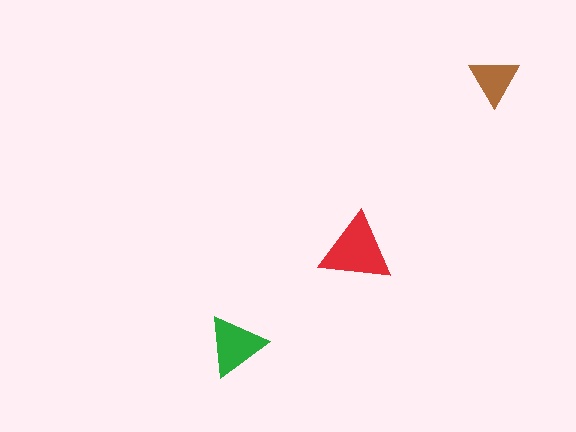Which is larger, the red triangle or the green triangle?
The red one.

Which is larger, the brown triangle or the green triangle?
The green one.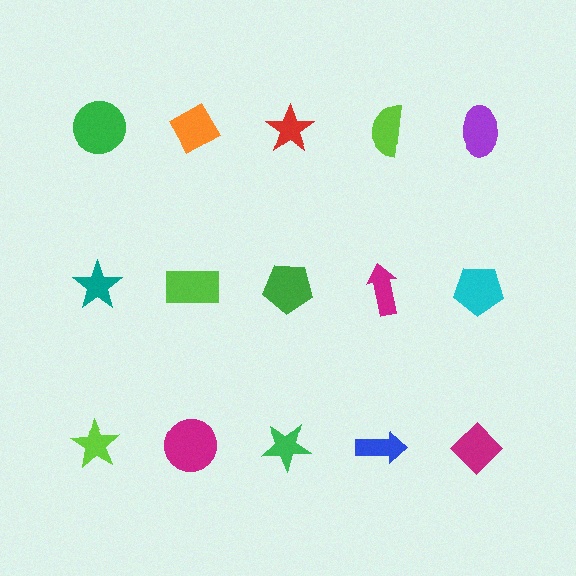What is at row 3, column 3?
A green star.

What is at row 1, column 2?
An orange diamond.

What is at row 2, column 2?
A lime rectangle.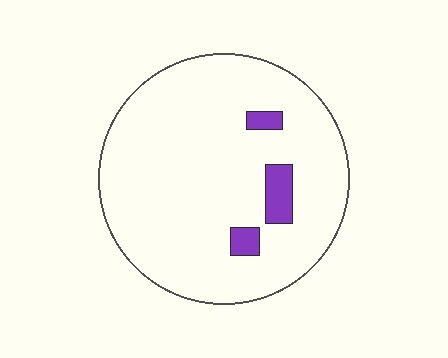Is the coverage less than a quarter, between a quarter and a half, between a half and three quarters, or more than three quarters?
Less than a quarter.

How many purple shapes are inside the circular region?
3.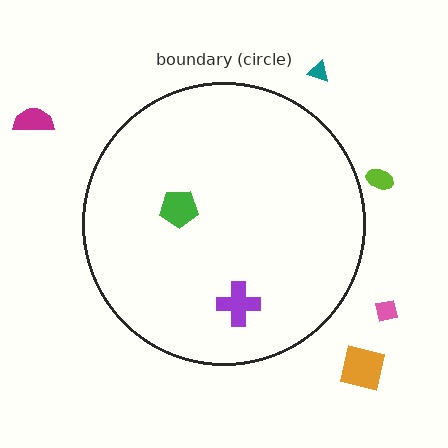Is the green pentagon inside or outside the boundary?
Inside.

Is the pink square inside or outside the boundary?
Outside.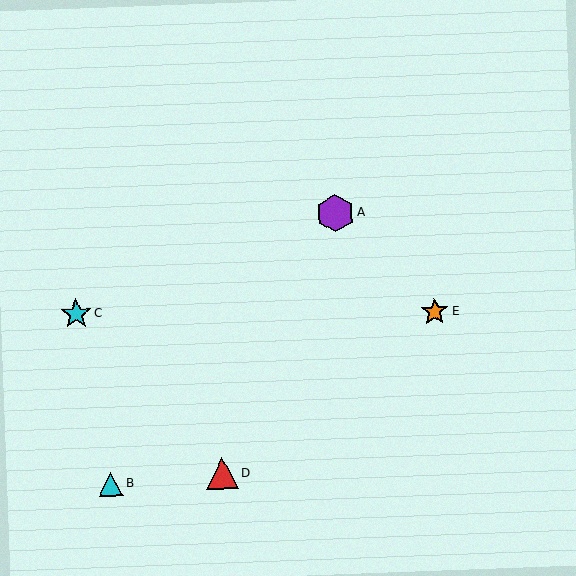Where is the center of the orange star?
The center of the orange star is at (435, 312).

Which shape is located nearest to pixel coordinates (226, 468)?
The red triangle (labeled D) at (222, 473) is nearest to that location.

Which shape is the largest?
The purple hexagon (labeled A) is the largest.